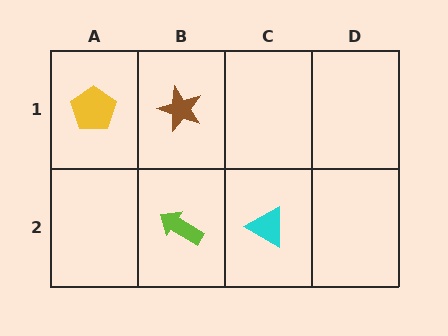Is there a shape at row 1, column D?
No, that cell is empty.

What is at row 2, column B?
A lime arrow.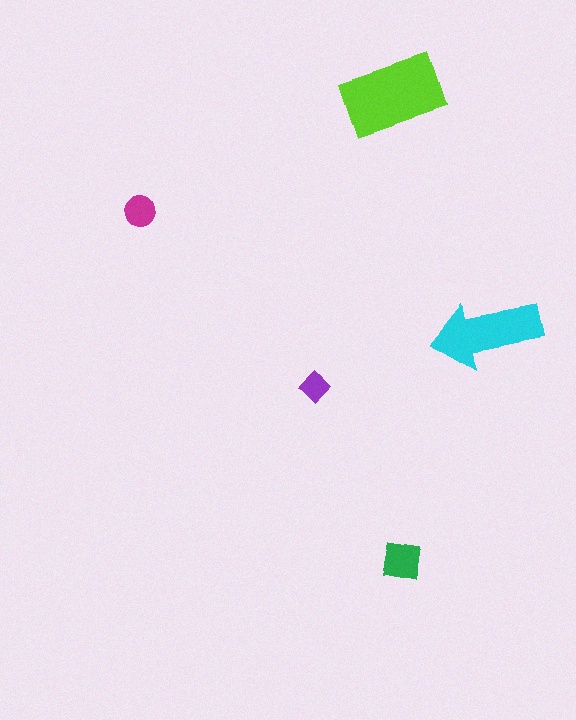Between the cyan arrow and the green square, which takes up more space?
The cyan arrow.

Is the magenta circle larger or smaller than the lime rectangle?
Smaller.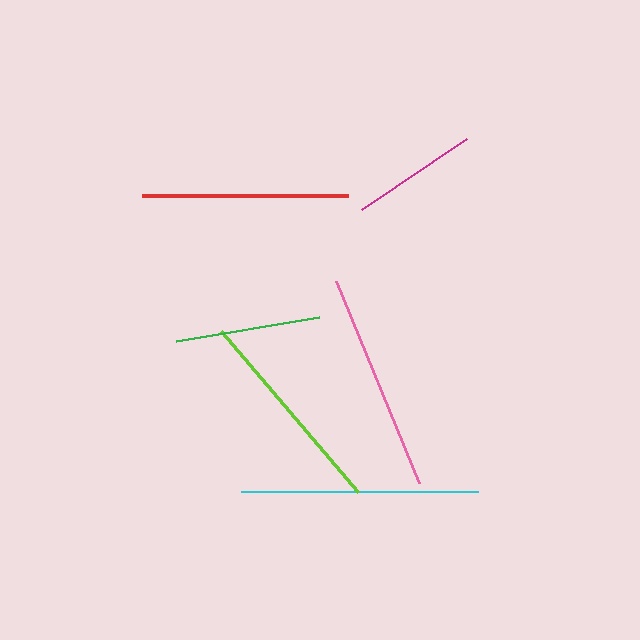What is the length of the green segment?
The green segment is approximately 145 pixels long.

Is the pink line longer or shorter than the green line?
The pink line is longer than the green line.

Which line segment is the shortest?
The magenta line is the shortest at approximately 127 pixels.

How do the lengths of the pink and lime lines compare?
The pink and lime lines are approximately the same length.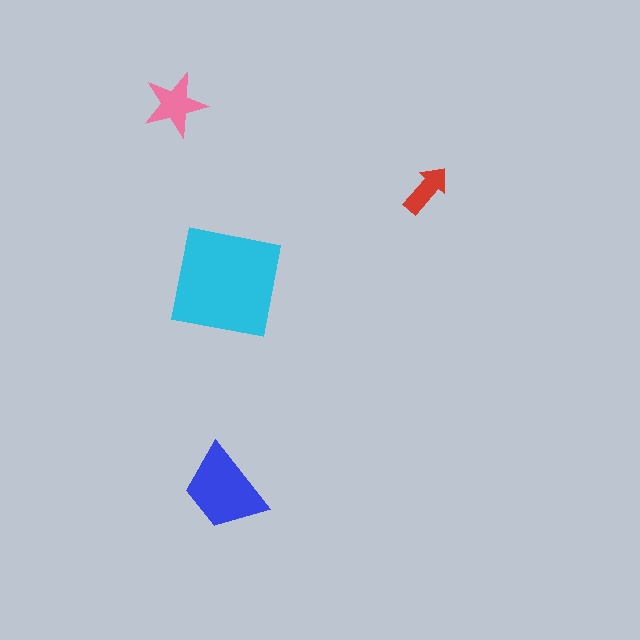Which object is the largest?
The cyan square.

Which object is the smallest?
The red arrow.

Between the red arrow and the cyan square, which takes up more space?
The cyan square.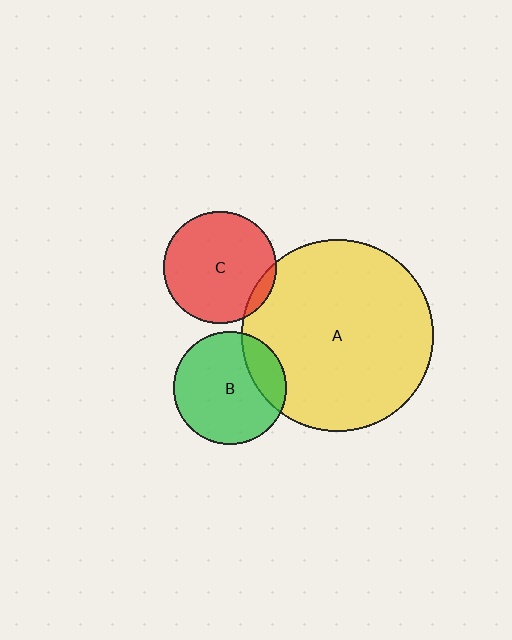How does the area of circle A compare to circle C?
Approximately 2.9 times.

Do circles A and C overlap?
Yes.